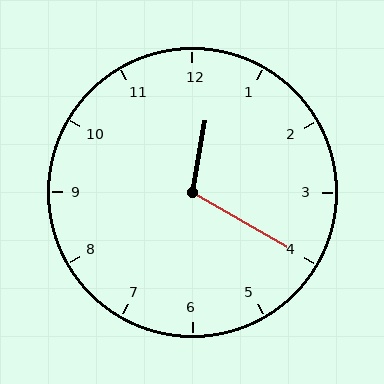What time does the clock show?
12:20.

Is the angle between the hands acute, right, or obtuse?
It is obtuse.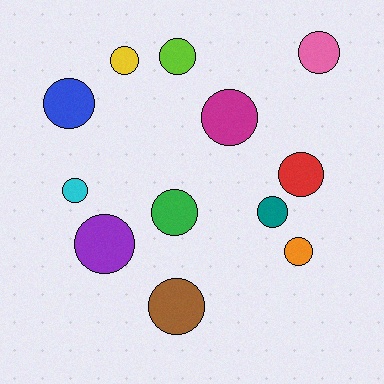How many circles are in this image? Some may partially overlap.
There are 12 circles.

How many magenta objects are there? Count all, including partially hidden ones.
There is 1 magenta object.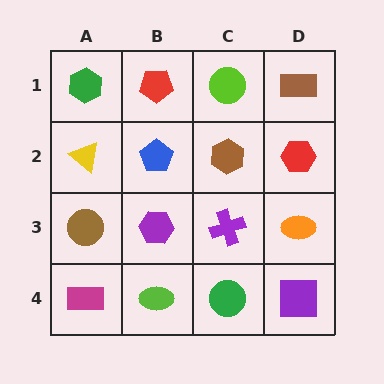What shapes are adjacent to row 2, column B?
A red pentagon (row 1, column B), a purple hexagon (row 3, column B), a yellow triangle (row 2, column A), a brown hexagon (row 2, column C).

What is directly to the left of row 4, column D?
A green circle.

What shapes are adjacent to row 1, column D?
A red hexagon (row 2, column D), a lime circle (row 1, column C).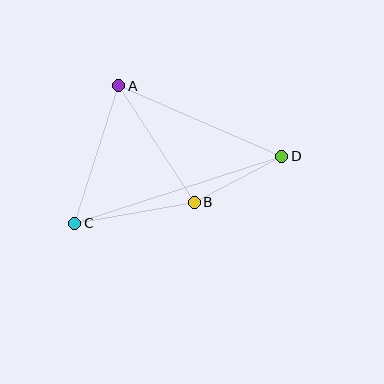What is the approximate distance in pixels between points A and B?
The distance between A and B is approximately 139 pixels.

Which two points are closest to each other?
Points B and D are closest to each other.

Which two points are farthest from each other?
Points C and D are farthest from each other.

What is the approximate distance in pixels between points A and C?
The distance between A and C is approximately 144 pixels.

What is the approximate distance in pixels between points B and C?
The distance between B and C is approximately 121 pixels.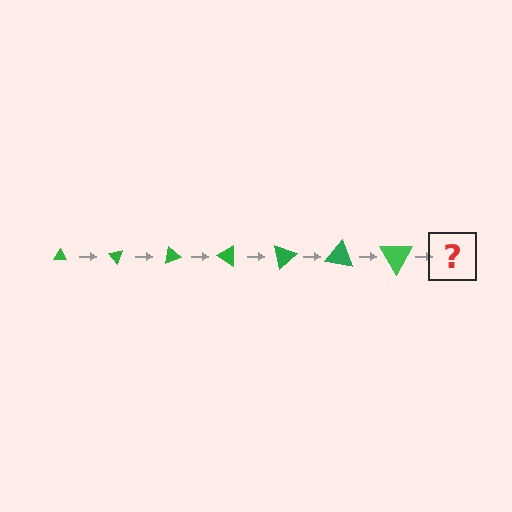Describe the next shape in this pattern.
It should be a triangle, larger than the previous one and rotated 350 degrees from the start.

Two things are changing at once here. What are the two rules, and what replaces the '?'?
The two rules are that the triangle grows larger each step and it rotates 50 degrees each step. The '?' should be a triangle, larger than the previous one and rotated 350 degrees from the start.